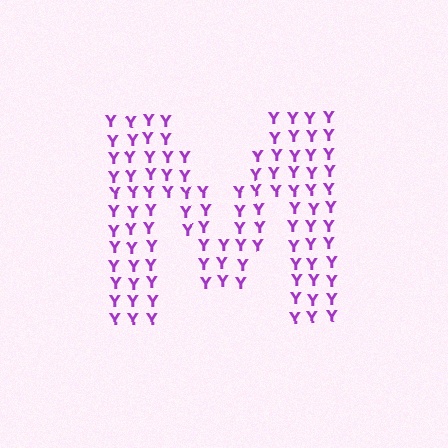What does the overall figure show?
The overall figure shows the letter M.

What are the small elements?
The small elements are letter Y's.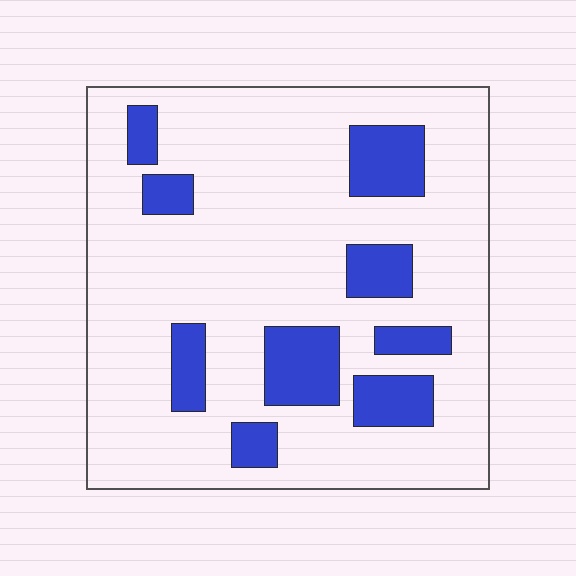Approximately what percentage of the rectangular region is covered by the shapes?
Approximately 20%.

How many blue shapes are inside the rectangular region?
9.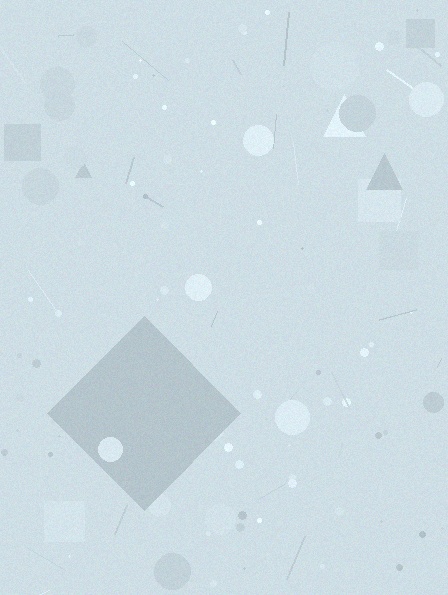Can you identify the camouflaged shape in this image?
The camouflaged shape is a diamond.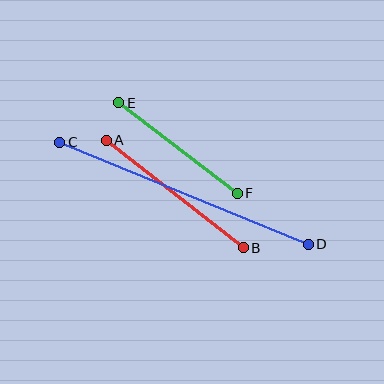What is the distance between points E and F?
The distance is approximately 149 pixels.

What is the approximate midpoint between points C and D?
The midpoint is at approximately (184, 193) pixels.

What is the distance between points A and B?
The distance is approximately 174 pixels.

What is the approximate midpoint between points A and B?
The midpoint is at approximately (175, 194) pixels.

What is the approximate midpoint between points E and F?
The midpoint is at approximately (178, 148) pixels.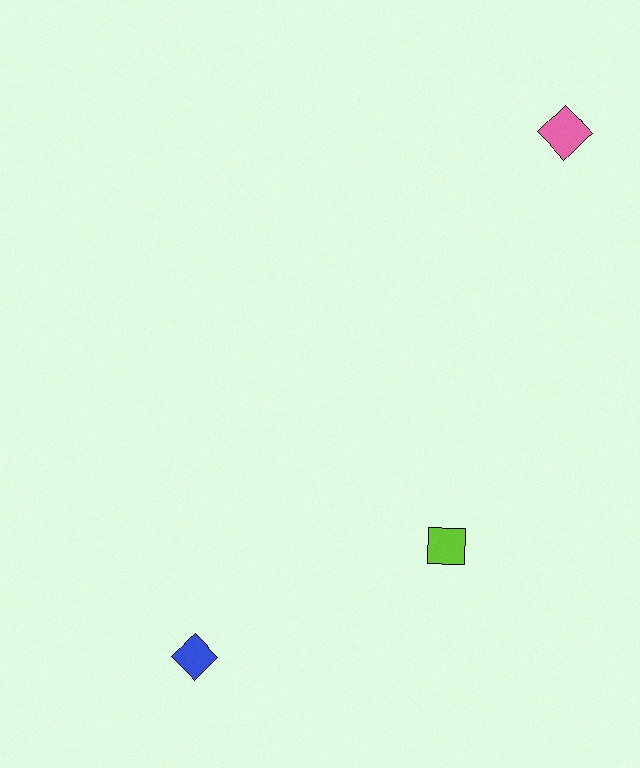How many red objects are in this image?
There are no red objects.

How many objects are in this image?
There are 3 objects.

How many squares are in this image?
There is 1 square.